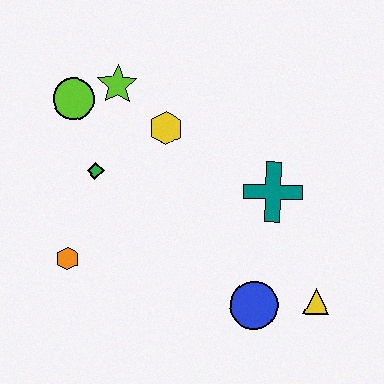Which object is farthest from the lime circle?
The yellow triangle is farthest from the lime circle.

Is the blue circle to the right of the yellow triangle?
No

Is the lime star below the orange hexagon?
No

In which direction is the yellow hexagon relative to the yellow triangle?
The yellow hexagon is above the yellow triangle.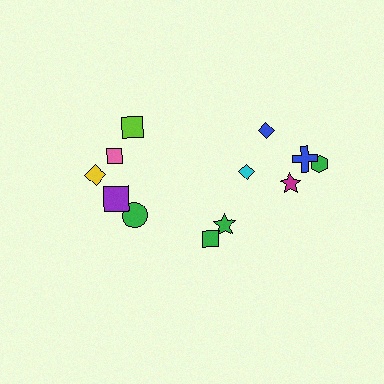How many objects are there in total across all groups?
There are 12 objects.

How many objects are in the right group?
There are 7 objects.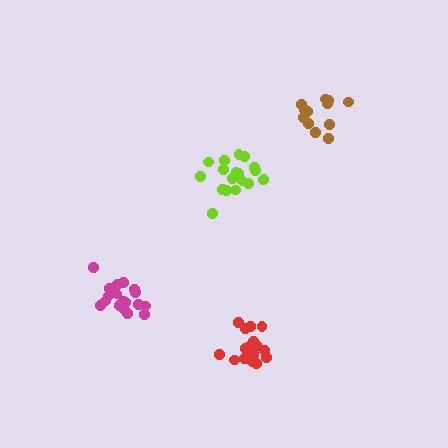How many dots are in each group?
Group 1: 17 dots, Group 2: 18 dots, Group 3: 12 dots, Group 4: 18 dots (65 total).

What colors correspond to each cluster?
The clusters are colored: red, lime, brown, magenta.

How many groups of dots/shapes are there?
There are 4 groups.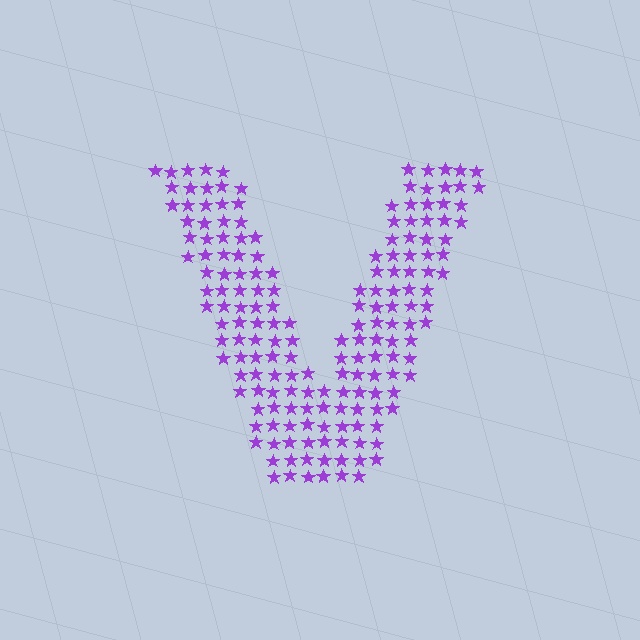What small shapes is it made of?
It is made of small stars.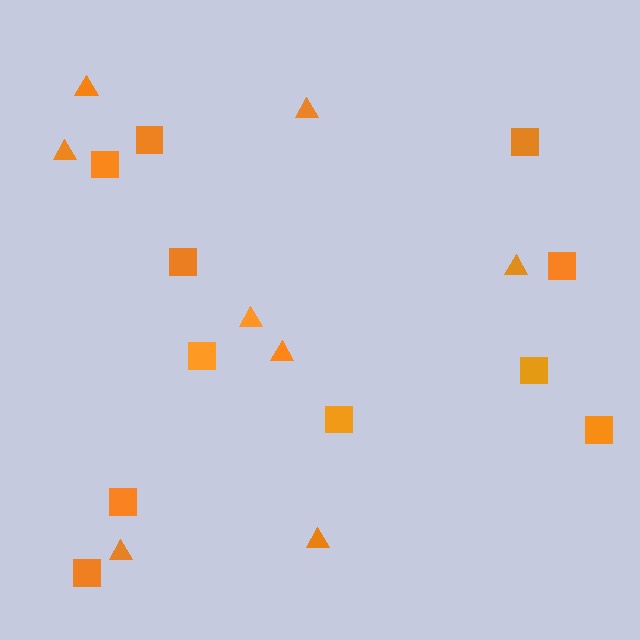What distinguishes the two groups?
There are 2 groups: one group of triangles (8) and one group of squares (11).